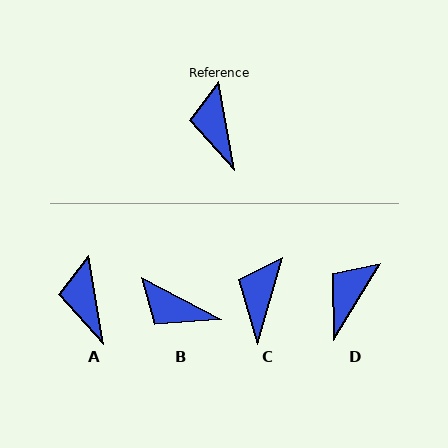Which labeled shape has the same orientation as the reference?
A.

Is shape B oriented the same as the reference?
No, it is off by about 52 degrees.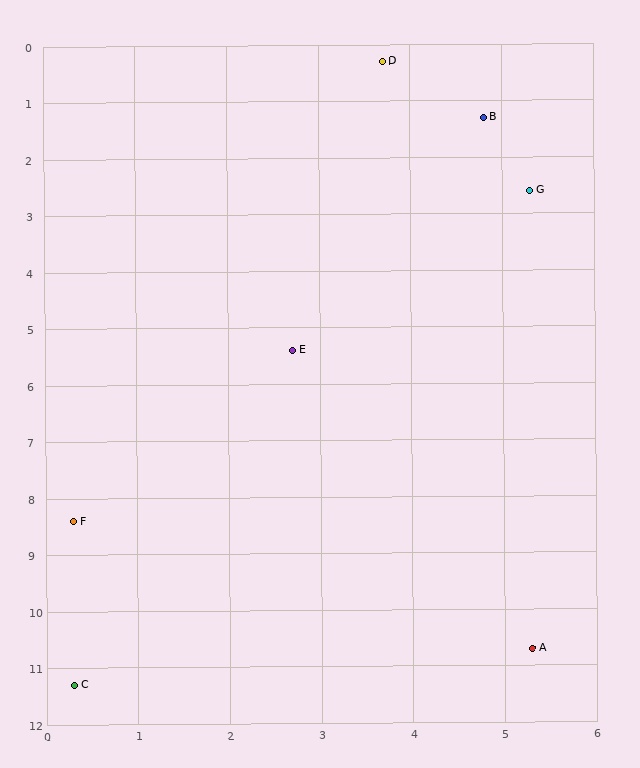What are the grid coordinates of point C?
Point C is at approximately (0.3, 11.3).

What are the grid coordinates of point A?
Point A is at approximately (5.3, 10.7).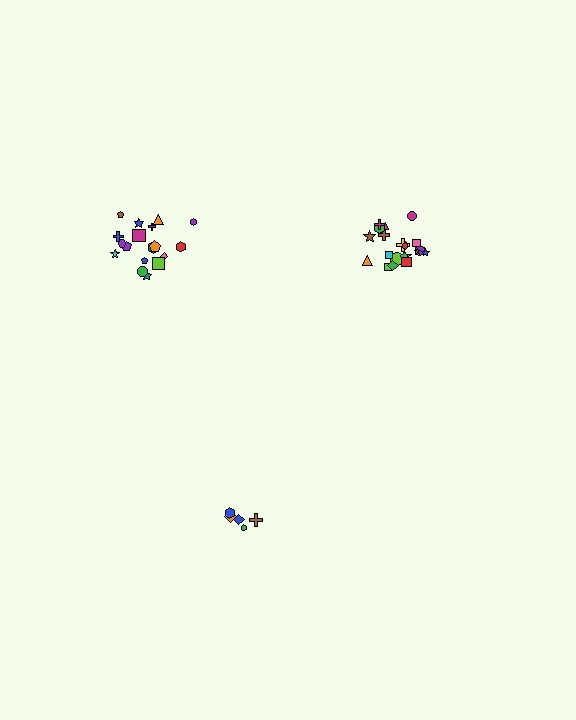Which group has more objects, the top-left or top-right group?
The top-right group.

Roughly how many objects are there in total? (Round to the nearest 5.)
Roughly 45 objects in total.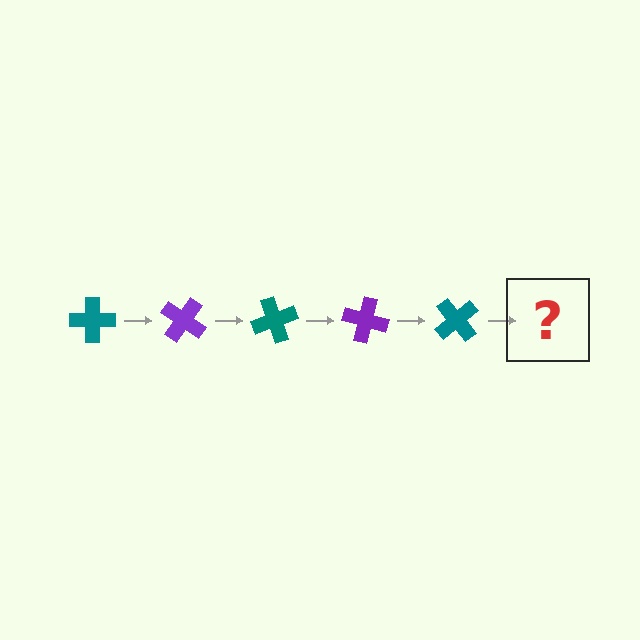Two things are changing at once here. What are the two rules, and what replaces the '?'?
The two rules are that it rotates 35 degrees each step and the color cycles through teal and purple. The '?' should be a purple cross, rotated 175 degrees from the start.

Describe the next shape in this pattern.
It should be a purple cross, rotated 175 degrees from the start.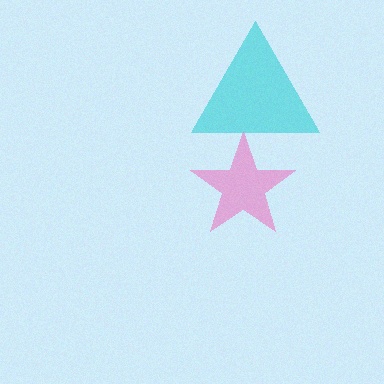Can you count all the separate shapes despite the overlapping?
Yes, there are 2 separate shapes.